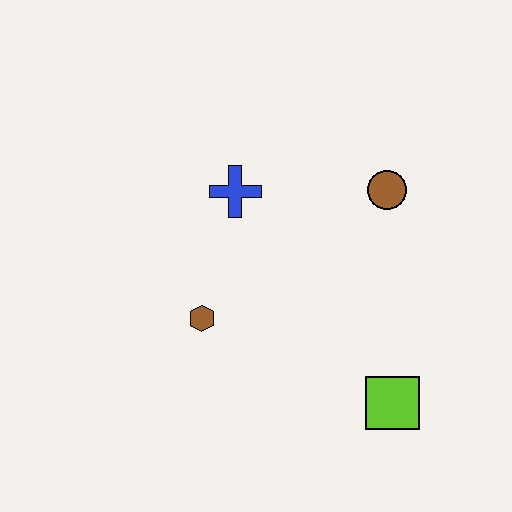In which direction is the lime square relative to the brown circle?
The lime square is below the brown circle.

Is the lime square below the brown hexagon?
Yes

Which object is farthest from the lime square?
The blue cross is farthest from the lime square.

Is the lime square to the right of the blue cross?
Yes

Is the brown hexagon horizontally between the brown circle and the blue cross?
No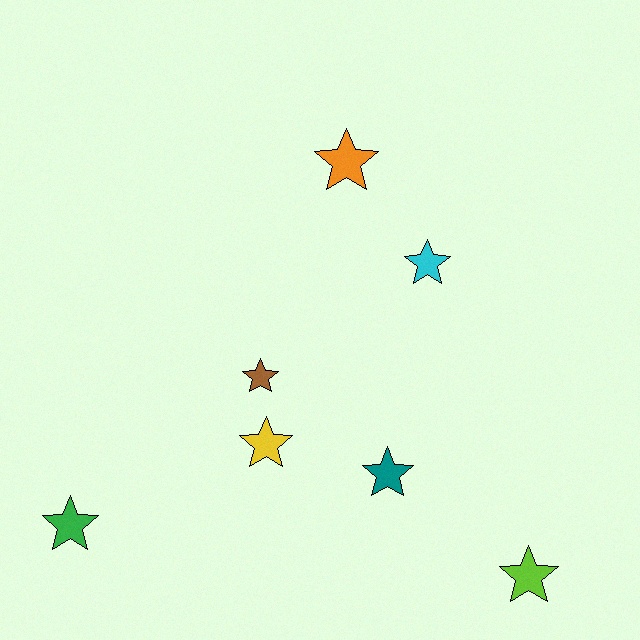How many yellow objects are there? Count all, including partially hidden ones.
There is 1 yellow object.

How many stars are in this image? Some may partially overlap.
There are 7 stars.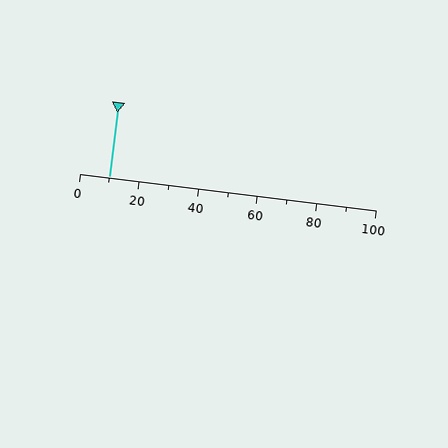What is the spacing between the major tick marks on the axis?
The major ticks are spaced 20 apart.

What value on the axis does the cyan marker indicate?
The marker indicates approximately 10.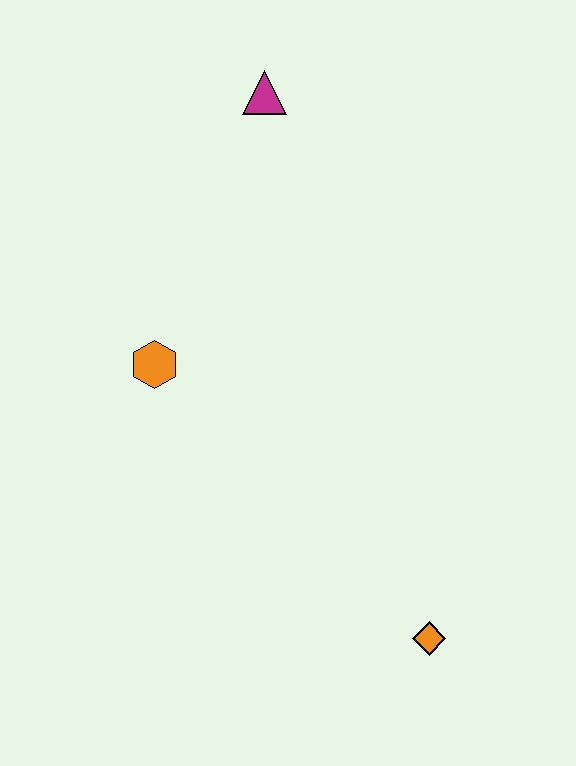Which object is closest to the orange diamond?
The orange hexagon is closest to the orange diamond.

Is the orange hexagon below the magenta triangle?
Yes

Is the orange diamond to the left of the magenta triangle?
No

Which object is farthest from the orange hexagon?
The orange diamond is farthest from the orange hexagon.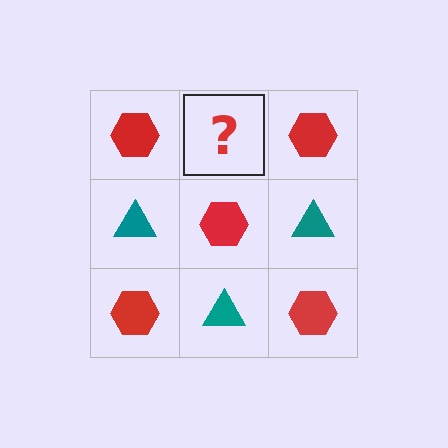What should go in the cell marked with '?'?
The missing cell should contain a teal triangle.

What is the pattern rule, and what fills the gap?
The rule is that it alternates red hexagon and teal triangle in a checkerboard pattern. The gap should be filled with a teal triangle.